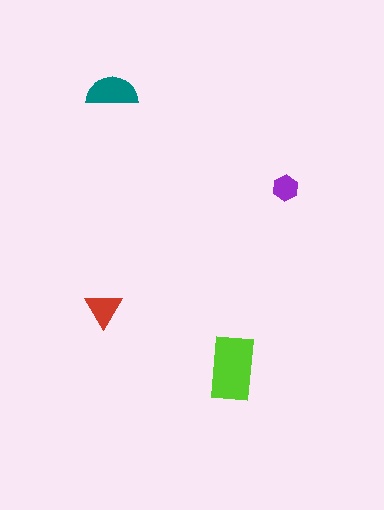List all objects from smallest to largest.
The purple hexagon, the red triangle, the teal semicircle, the lime rectangle.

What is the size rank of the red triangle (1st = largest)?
3rd.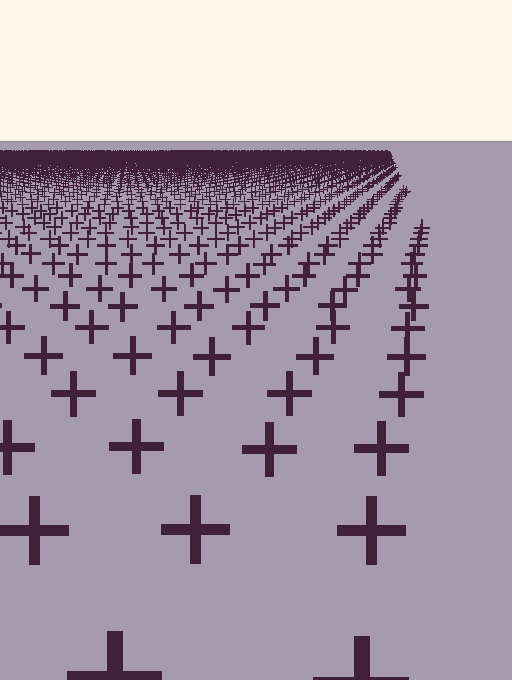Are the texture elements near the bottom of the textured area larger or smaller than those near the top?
Larger. Near the bottom, elements are closer to the viewer and appear at a bigger on-screen size.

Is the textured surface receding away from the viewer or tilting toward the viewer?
The surface is receding away from the viewer. Texture elements get smaller and denser toward the top.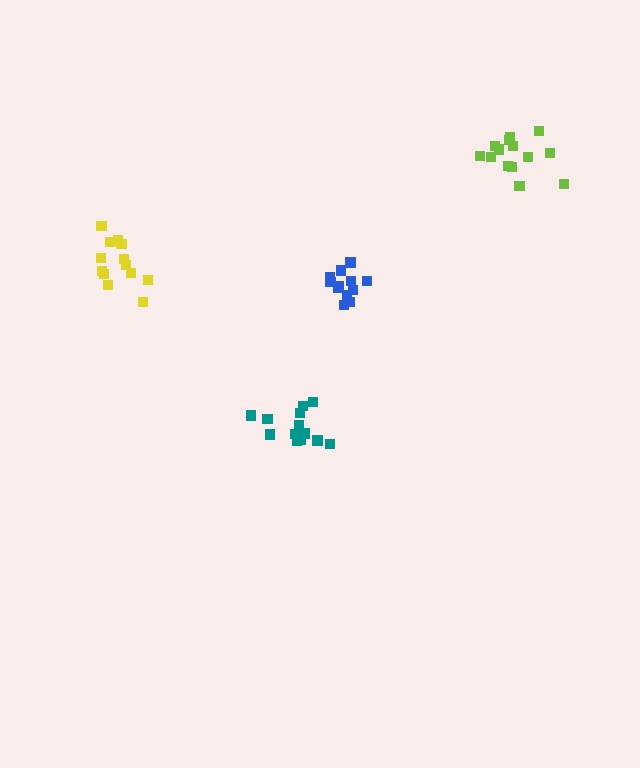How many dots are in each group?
Group 1: 13 dots, Group 2: 13 dots, Group 3: 14 dots, Group 4: 13 dots (53 total).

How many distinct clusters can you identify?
There are 4 distinct clusters.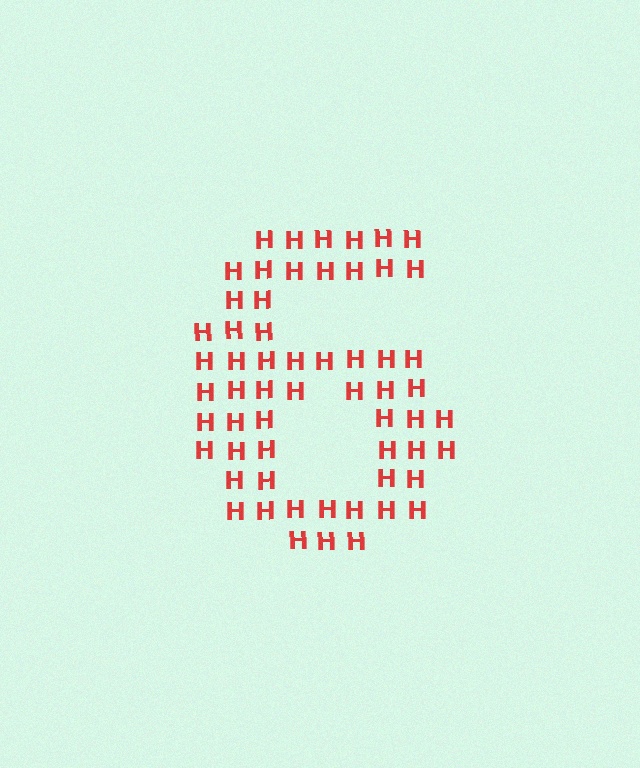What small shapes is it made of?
It is made of small letter H's.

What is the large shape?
The large shape is the digit 6.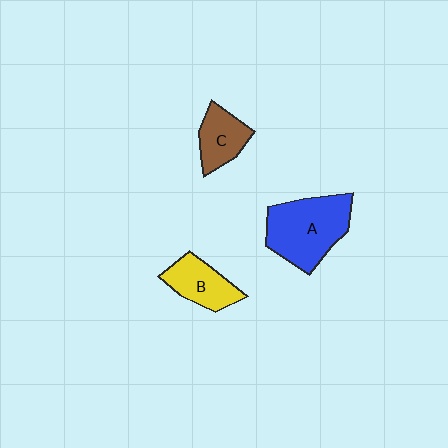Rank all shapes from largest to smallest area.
From largest to smallest: A (blue), B (yellow), C (brown).